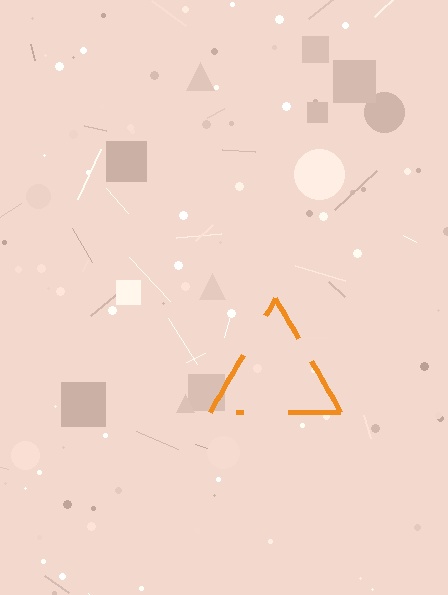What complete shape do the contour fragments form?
The contour fragments form a triangle.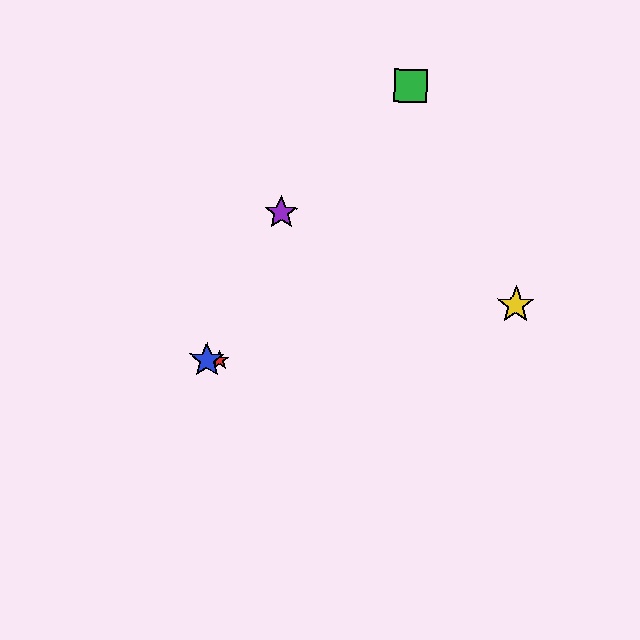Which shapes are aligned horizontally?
The red star, the blue star are aligned horizontally.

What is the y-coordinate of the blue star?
The blue star is at y≈360.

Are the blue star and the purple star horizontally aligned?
No, the blue star is at y≈360 and the purple star is at y≈213.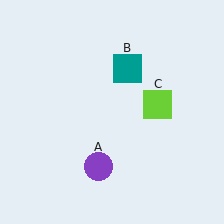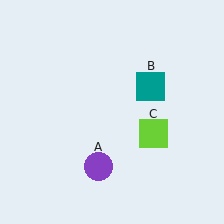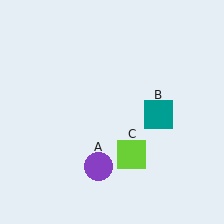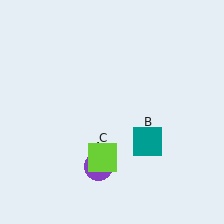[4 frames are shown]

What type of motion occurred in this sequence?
The teal square (object B), lime square (object C) rotated clockwise around the center of the scene.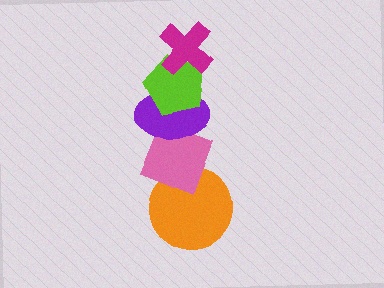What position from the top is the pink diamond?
The pink diamond is 4th from the top.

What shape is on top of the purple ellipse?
The lime pentagon is on top of the purple ellipse.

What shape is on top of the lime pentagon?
The magenta cross is on top of the lime pentagon.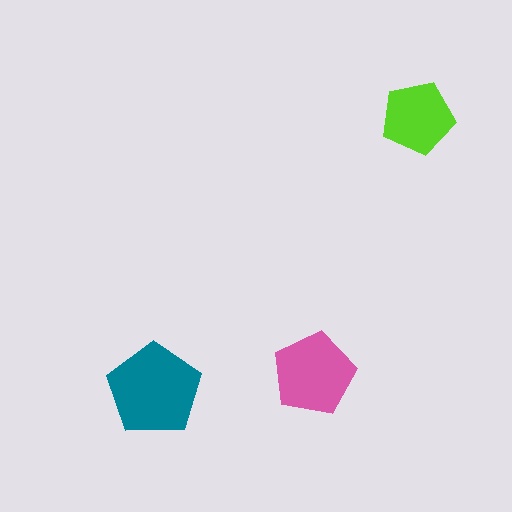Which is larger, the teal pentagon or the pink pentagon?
The teal one.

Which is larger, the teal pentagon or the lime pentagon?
The teal one.